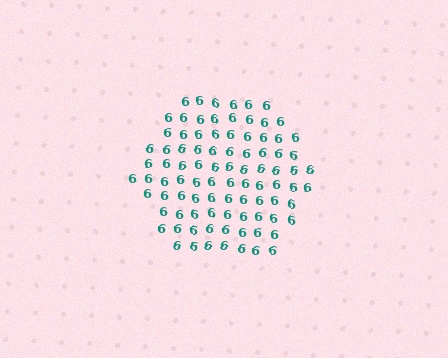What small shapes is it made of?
It is made of small digit 6's.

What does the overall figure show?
The overall figure shows a hexagon.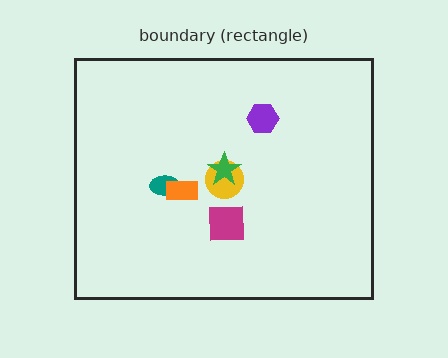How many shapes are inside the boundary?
6 inside, 0 outside.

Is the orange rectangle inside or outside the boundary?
Inside.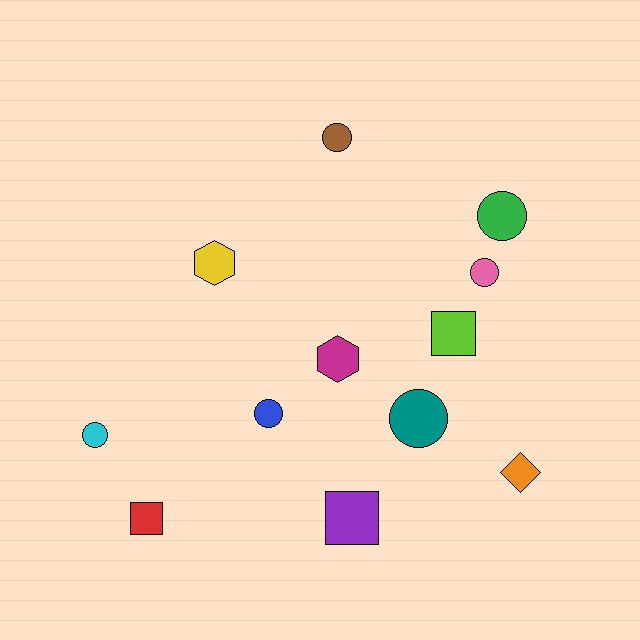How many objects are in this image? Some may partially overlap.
There are 12 objects.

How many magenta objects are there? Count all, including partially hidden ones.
There is 1 magenta object.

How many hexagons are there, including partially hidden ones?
There are 2 hexagons.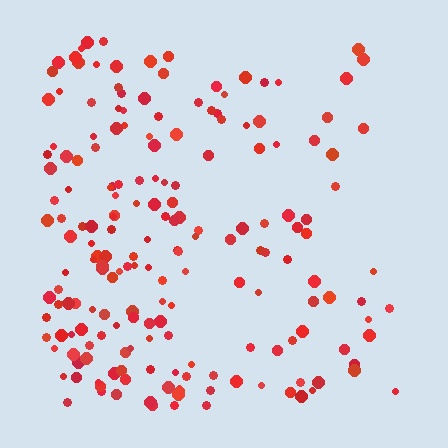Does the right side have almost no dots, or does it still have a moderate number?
Still a moderate number, just noticeably fewer than the left.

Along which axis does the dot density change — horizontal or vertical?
Horizontal.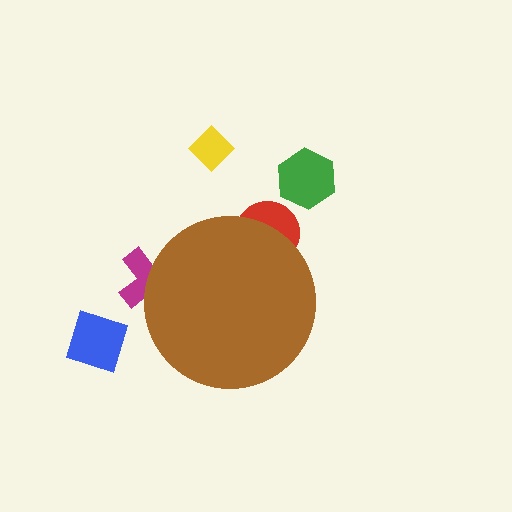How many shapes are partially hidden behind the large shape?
2 shapes are partially hidden.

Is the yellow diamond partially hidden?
No, the yellow diamond is fully visible.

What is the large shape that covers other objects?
A brown circle.